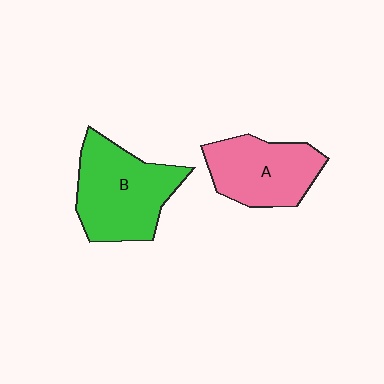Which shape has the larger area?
Shape B (green).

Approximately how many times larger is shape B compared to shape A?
Approximately 1.2 times.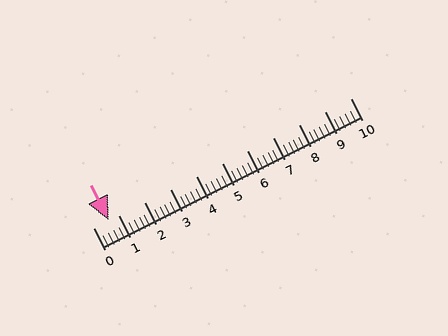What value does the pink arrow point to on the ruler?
The pink arrow points to approximately 0.6.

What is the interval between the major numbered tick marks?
The major tick marks are spaced 1 units apart.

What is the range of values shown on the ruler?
The ruler shows values from 0 to 10.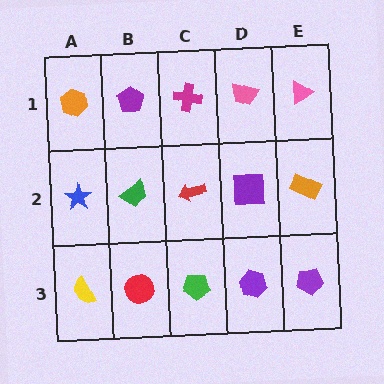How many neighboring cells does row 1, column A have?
2.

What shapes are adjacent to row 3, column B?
A green trapezoid (row 2, column B), a yellow semicircle (row 3, column A), a green pentagon (row 3, column C).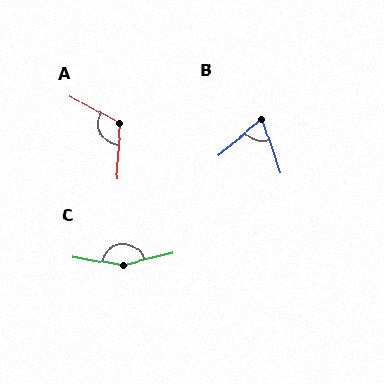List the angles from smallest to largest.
B (69°), A (115°), C (156°).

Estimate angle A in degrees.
Approximately 115 degrees.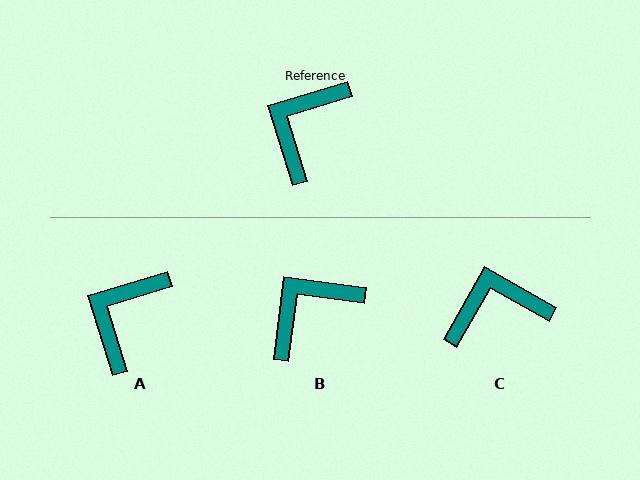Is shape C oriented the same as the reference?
No, it is off by about 46 degrees.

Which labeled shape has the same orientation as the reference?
A.